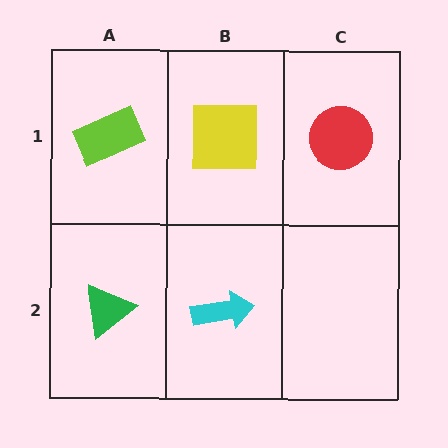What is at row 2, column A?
A green triangle.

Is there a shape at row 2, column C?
No, that cell is empty.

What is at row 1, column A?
A lime rectangle.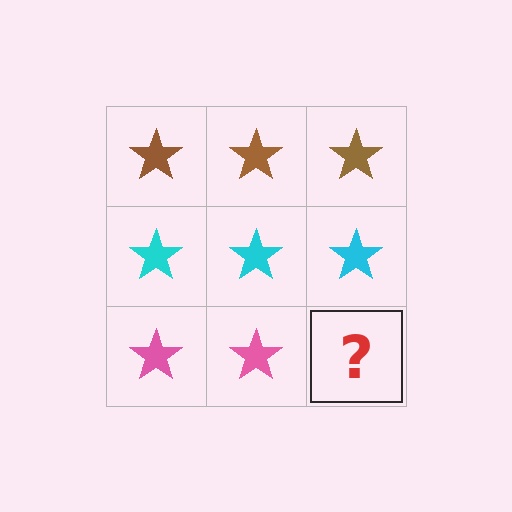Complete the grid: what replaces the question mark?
The question mark should be replaced with a pink star.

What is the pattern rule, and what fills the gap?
The rule is that each row has a consistent color. The gap should be filled with a pink star.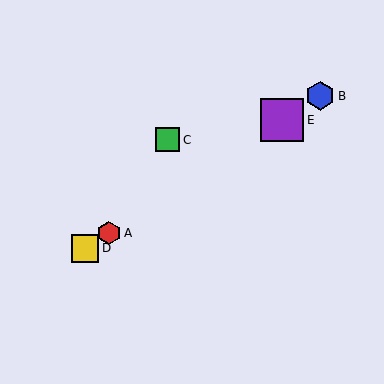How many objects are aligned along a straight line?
4 objects (A, B, D, E) are aligned along a straight line.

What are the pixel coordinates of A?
Object A is at (109, 233).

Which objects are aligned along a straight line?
Objects A, B, D, E are aligned along a straight line.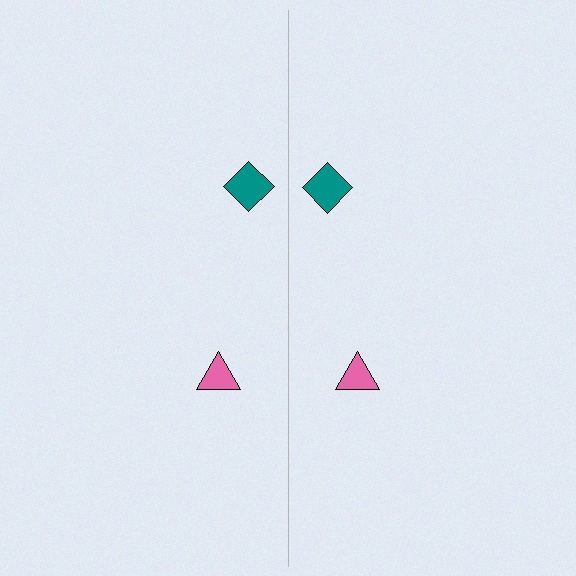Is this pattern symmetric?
Yes, this pattern has bilateral (reflection) symmetry.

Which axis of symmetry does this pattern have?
The pattern has a vertical axis of symmetry running through the center of the image.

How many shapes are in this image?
There are 4 shapes in this image.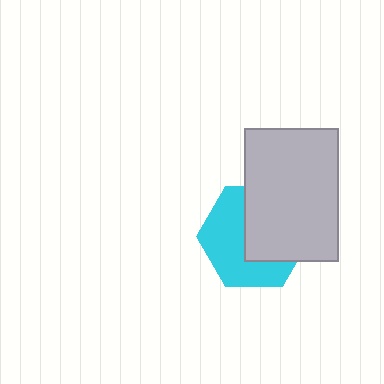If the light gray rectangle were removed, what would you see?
You would see the complete cyan hexagon.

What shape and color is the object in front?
The object in front is a light gray rectangle.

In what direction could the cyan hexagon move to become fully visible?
The cyan hexagon could move toward the lower-left. That would shift it out from behind the light gray rectangle entirely.